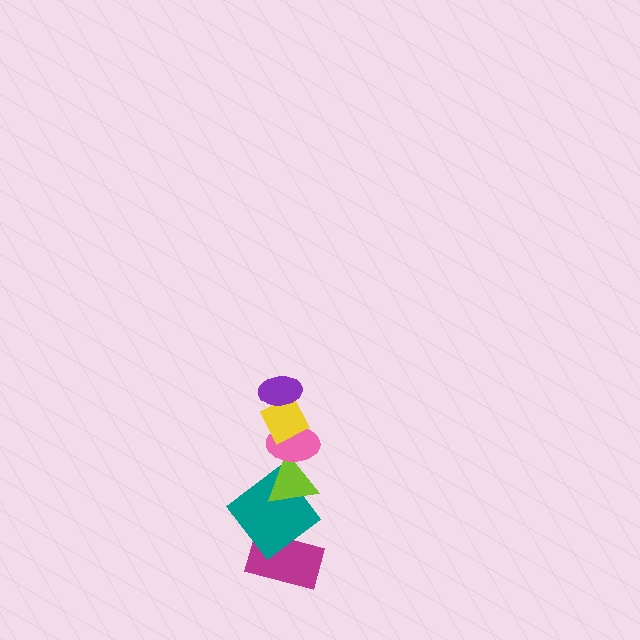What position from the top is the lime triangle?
The lime triangle is 4th from the top.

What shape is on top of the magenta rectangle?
The teal diamond is on top of the magenta rectangle.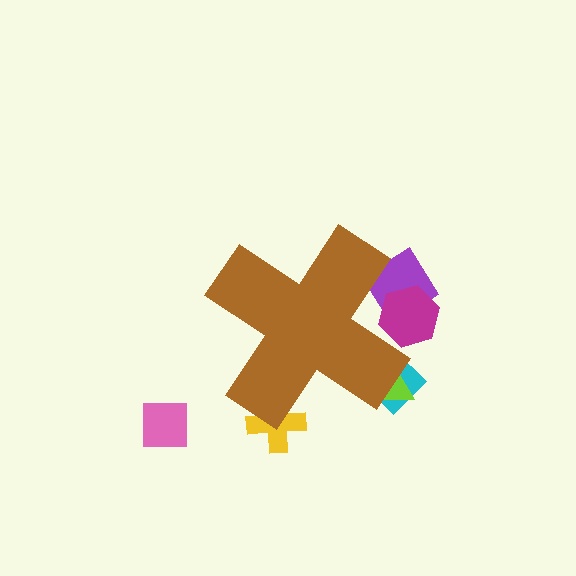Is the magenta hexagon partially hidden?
Yes, the magenta hexagon is partially hidden behind the brown cross.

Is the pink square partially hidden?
No, the pink square is fully visible.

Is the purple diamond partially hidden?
Yes, the purple diamond is partially hidden behind the brown cross.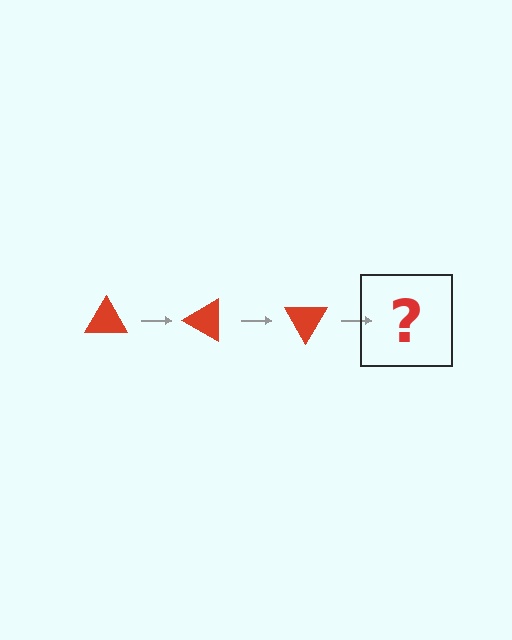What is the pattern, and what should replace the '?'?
The pattern is that the triangle rotates 30 degrees each step. The '?' should be a red triangle rotated 90 degrees.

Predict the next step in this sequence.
The next step is a red triangle rotated 90 degrees.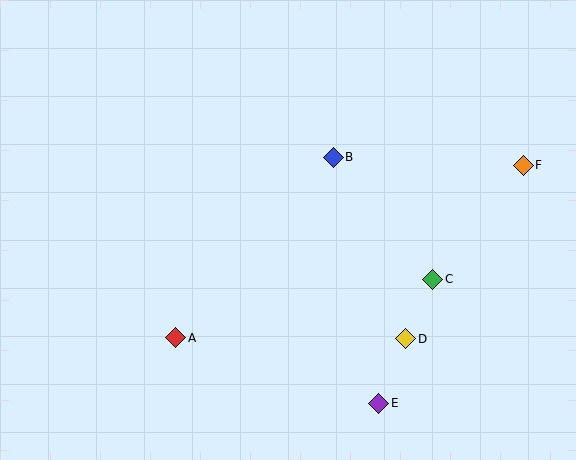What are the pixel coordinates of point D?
Point D is at (406, 339).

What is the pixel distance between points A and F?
The distance between A and F is 388 pixels.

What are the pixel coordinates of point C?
Point C is at (433, 279).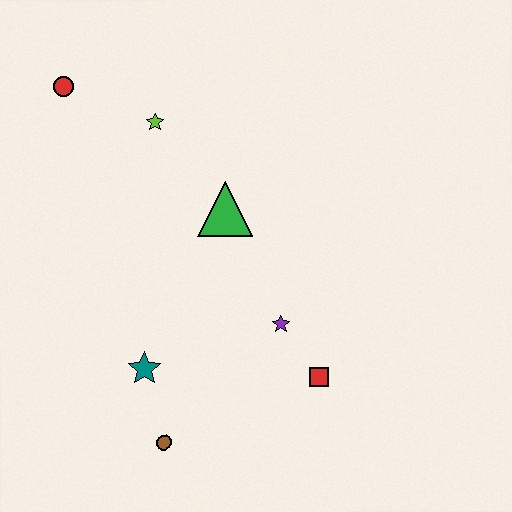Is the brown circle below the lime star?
Yes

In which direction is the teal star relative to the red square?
The teal star is to the left of the red square.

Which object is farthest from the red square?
The red circle is farthest from the red square.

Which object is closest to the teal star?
The brown circle is closest to the teal star.